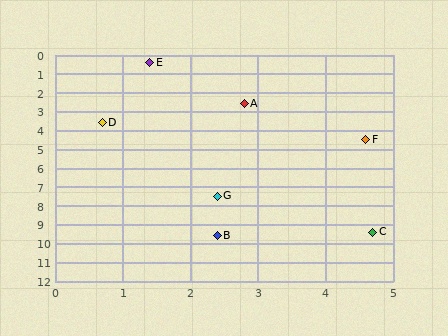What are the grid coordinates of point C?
Point C is at approximately (4.7, 9.4).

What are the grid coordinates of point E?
Point E is at approximately (1.4, 0.4).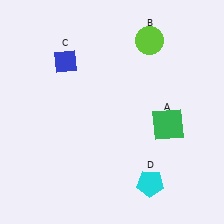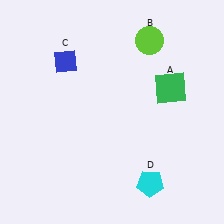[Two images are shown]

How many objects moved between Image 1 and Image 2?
1 object moved between the two images.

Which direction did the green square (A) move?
The green square (A) moved up.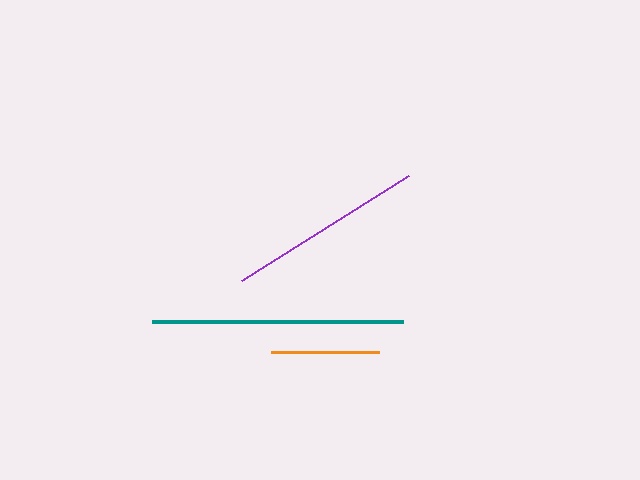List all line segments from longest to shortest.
From longest to shortest: teal, purple, orange.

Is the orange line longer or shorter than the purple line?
The purple line is longer than the orange line.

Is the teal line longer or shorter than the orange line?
The teal line is longer than the orange line.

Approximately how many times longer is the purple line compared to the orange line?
The purple line is approximately 1.8 times the length of the orange line.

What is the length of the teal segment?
The teal segment is approximately 251 pixels long.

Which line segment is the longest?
The teal line is the longest at approximately 251 pixels.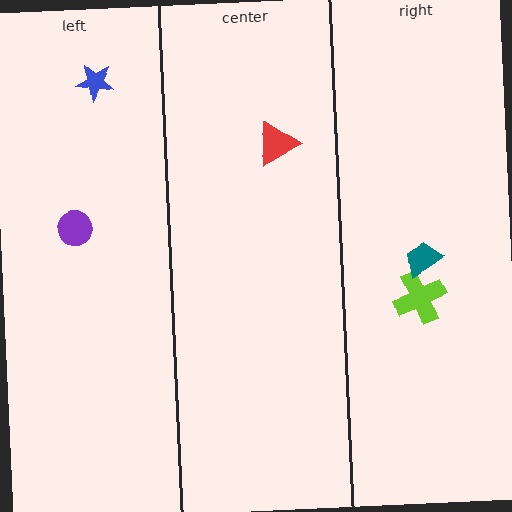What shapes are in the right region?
The lime cross, the teal trapezoid.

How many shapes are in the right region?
2.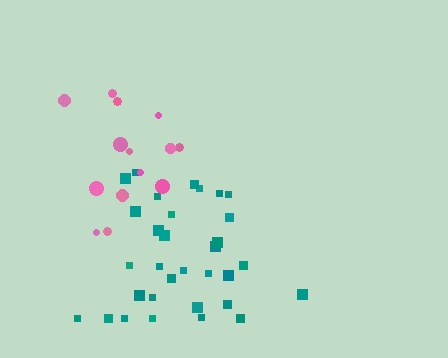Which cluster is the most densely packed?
Pink.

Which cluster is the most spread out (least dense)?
Teal.